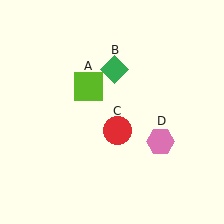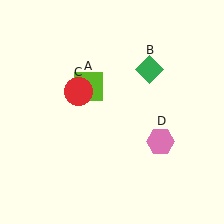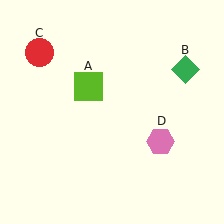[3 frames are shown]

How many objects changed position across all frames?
2 objects changed position: green diamond (object B), red circle (object C).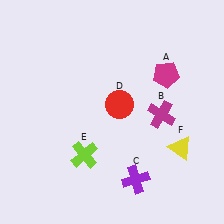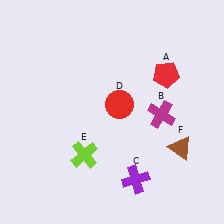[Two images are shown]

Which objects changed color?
A changed from magenta to red. F changed from yellow to brown.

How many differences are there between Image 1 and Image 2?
There are 2 differences between the two images.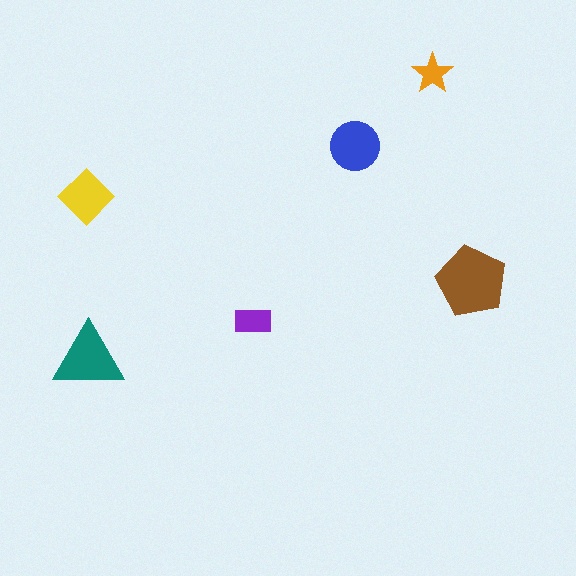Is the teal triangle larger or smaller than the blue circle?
Larger.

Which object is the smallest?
The orange star.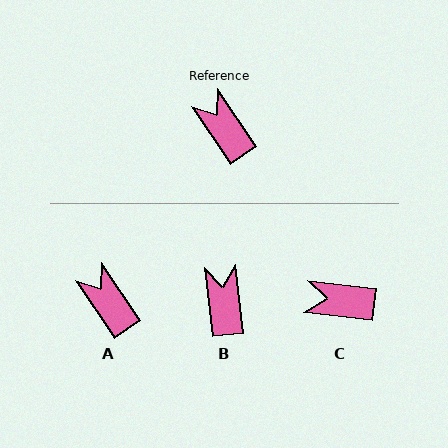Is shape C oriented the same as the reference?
No, it is off by about 49 degrees.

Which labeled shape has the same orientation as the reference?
A.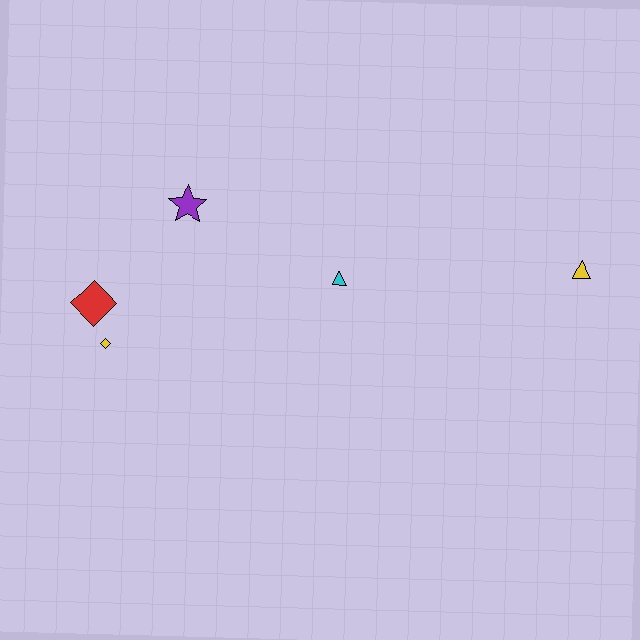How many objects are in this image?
There are 5 objects.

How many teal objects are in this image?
There are no teal objects.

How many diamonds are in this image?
There are 2 diamonds.